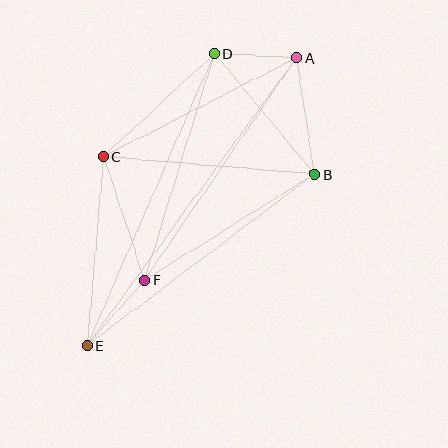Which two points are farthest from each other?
Points A and E are farthest from each other.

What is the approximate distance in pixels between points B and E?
The distance between B and E is approximately 284 pixels.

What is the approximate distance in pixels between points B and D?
The distance between B and D is approximately 157 pixels.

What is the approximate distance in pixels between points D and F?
The distance between D and F is approximately 237 pixels.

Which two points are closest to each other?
Points A and D are closest to each other.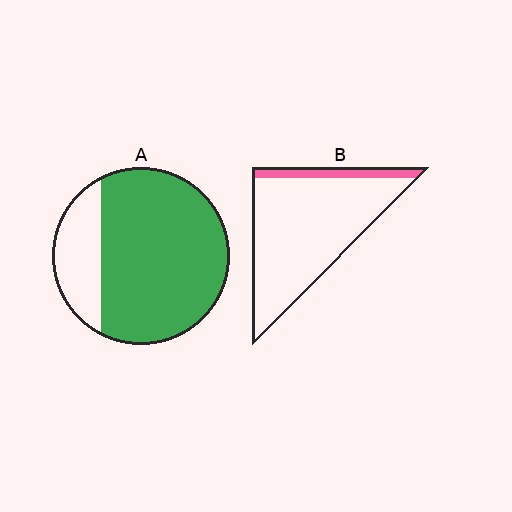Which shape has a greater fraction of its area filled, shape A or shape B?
Shape A.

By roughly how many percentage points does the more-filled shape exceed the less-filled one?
By roughly 65 percentage points (A over B).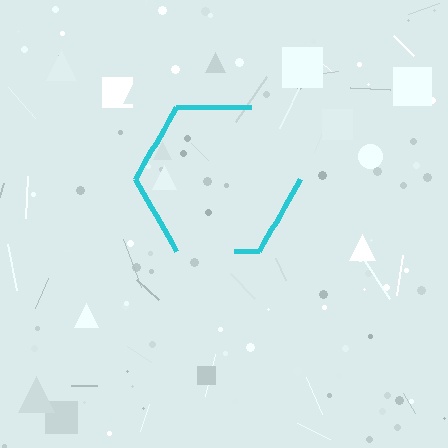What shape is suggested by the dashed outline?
The dashed outline suggests a hexagon.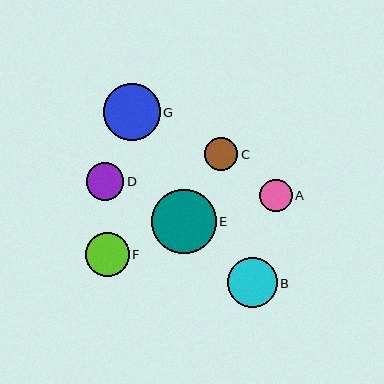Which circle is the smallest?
Circle A is the smallest with a size of approximately 32 pixels.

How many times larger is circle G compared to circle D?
Circle G is approximately 1.5 times the size of circle D.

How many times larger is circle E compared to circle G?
Circle E is approximately 1.1 times the size of circle G.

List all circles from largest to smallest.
From largest to smallest: E, G, B, F, D, C, A.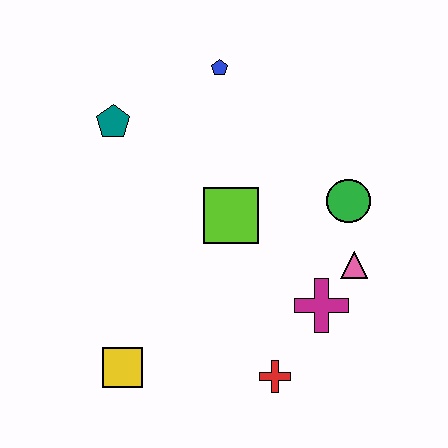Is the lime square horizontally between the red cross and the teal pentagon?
Yes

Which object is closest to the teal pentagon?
The blue pentagon is closest to the teal pentagon.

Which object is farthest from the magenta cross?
The teal pentagon is farthest from the magenta cross.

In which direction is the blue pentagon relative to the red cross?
The blue pentagon is above the red cross.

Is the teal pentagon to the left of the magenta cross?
Yes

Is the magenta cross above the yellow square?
Yes